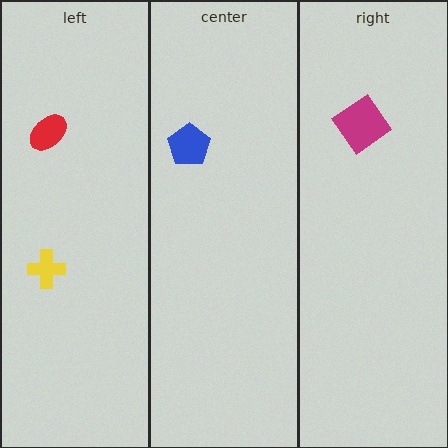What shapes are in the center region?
The blue pentagon.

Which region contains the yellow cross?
The left region.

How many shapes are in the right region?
1.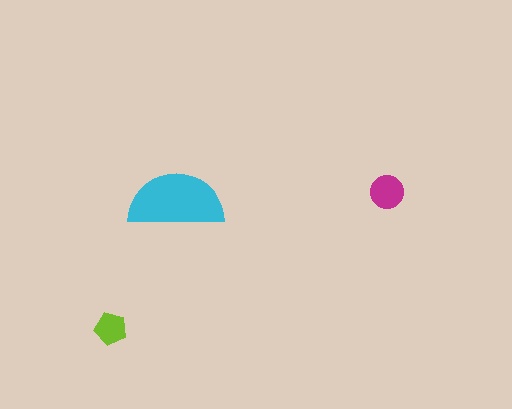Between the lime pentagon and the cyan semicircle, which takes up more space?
The cyan semicircle.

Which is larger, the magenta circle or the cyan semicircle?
The cyan semicircle.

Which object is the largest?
The cyan semicircle.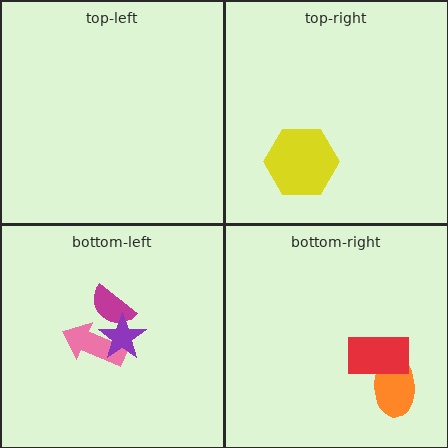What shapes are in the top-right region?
The yellow hexagon.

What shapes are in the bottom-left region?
The pink arrow, the magenta semicircle, the purple star.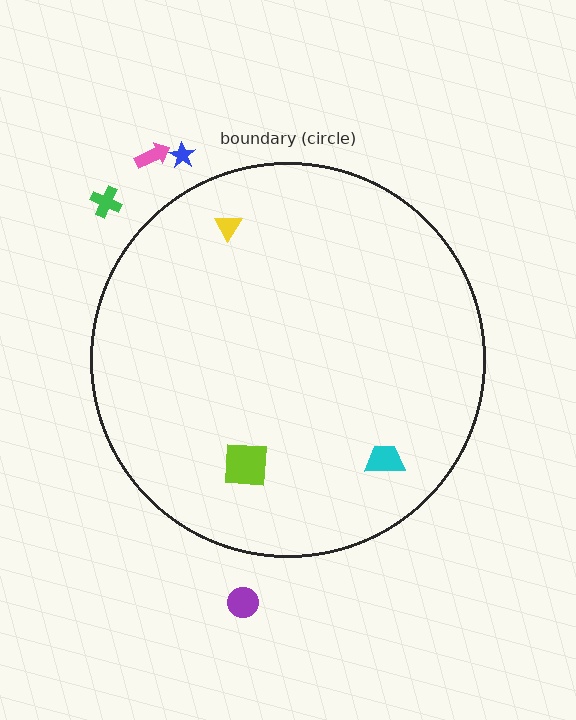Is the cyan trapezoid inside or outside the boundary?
Inside.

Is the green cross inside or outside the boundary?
Outside.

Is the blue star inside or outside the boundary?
Outside.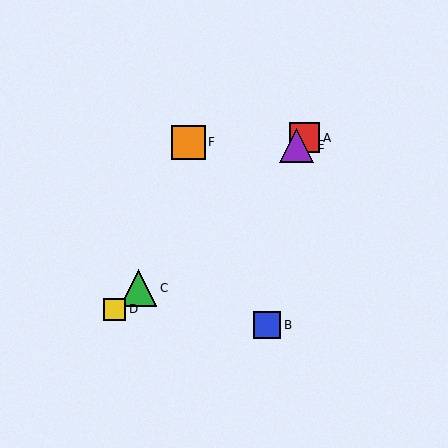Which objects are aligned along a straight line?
Objects A, C, D, E are aligned along a straight line.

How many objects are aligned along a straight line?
4 objects (A, C, D, E) are aligned along a straight line.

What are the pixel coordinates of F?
Object F is at (188, 142).